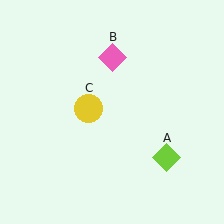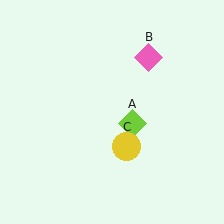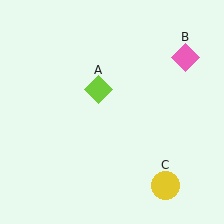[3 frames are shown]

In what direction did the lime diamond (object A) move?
The lime diamond (object A) moved up and to the left.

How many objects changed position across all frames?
3 objects changed position: lime diamond (object A), pink diamond (object B), yellow circle (object C).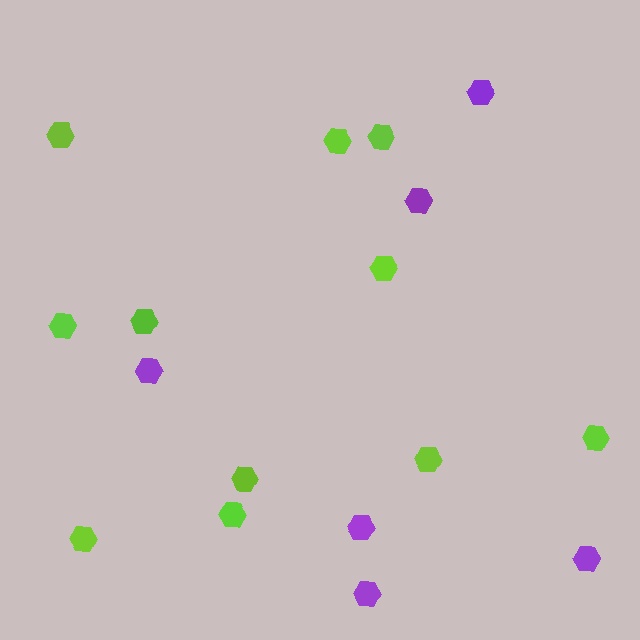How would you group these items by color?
There are 2 groups: one group of lime hexagons (11) and one group of purple hexagons (6).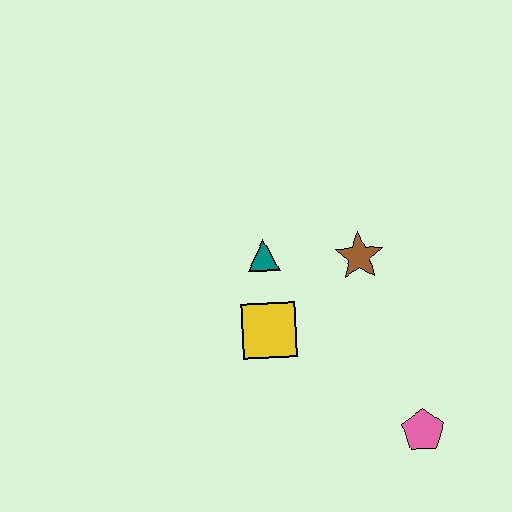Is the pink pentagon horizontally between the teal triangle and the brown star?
No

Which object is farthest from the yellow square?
The pink pentagon is farthest from the yellow square.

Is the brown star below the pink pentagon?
No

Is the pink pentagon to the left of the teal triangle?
No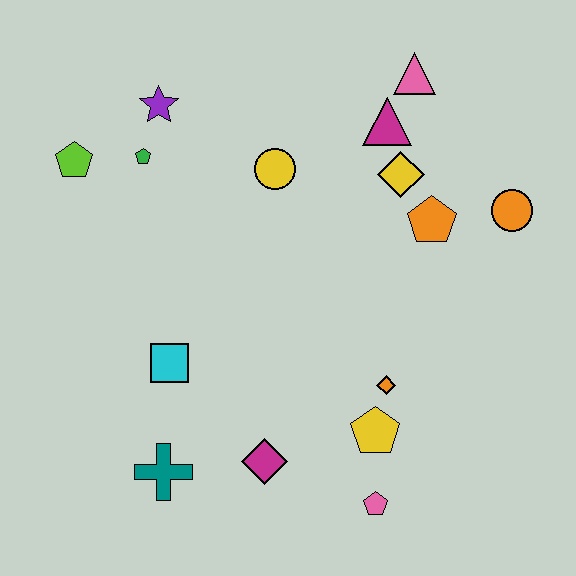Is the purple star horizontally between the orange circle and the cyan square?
No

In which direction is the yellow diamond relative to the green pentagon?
The yellow diamond is to the right of the green pentagon.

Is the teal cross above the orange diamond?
No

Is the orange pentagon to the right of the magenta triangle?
Yes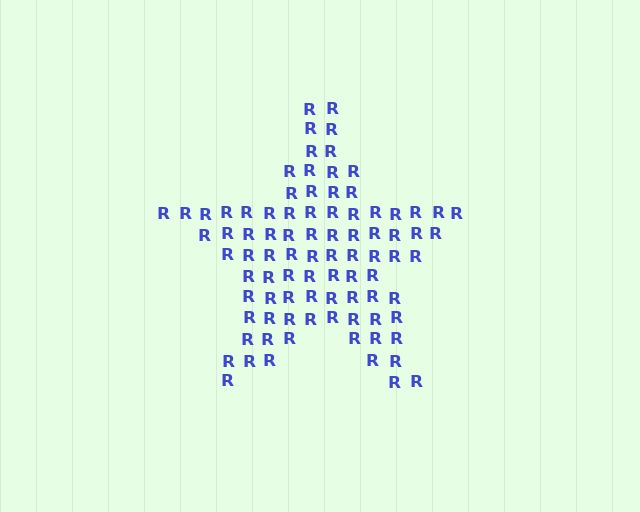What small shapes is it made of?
It is made of small letter R's.